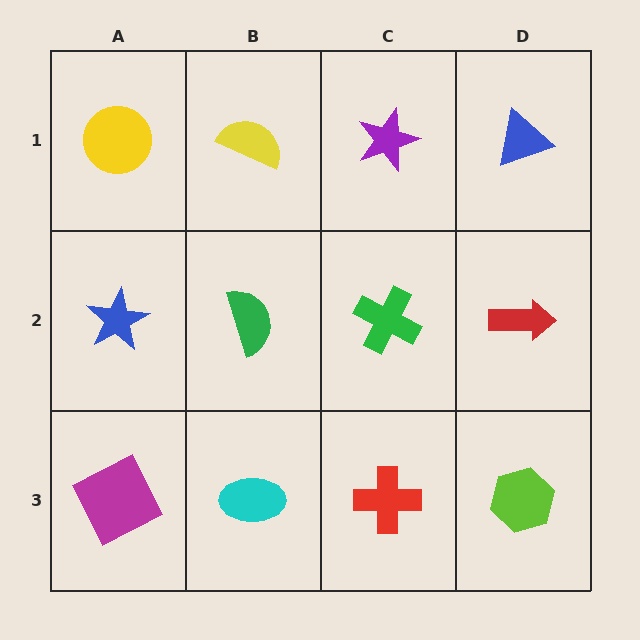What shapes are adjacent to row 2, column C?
A purple star (row 1, column C), a red cross (row 3, column C), a green semicircle (row 2, column B), a red arrow (row 2, column D).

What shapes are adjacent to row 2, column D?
A blue triangle (row 1, column D), a lime hexagon (row 3, column D), a green cross (row 2, column C).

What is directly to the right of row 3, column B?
A red cross.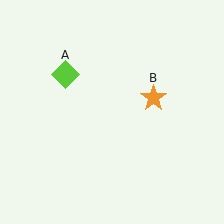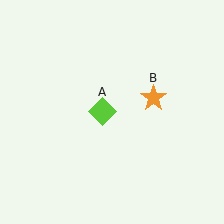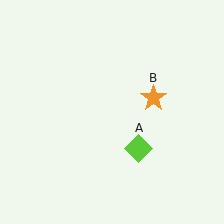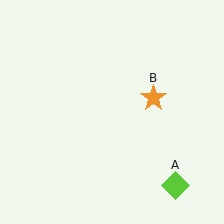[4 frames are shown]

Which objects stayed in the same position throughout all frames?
Orange star (object B) remained stationary.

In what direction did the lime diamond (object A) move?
The lime diamond (object A) moved down and to the right.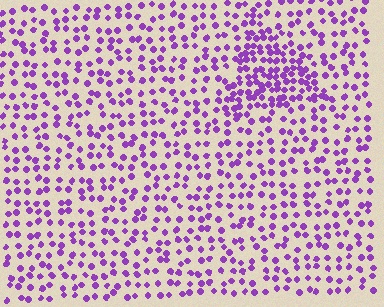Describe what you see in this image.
The image contains small purple elements arranged at two different densities. A triangle-shaped region is visible where the elements are more densely packed than the surrounding area.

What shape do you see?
I see a triangle.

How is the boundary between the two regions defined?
The boundary is defined by a change in element density (approximately 2.0x ratio). All elements are the same color, size, and shape.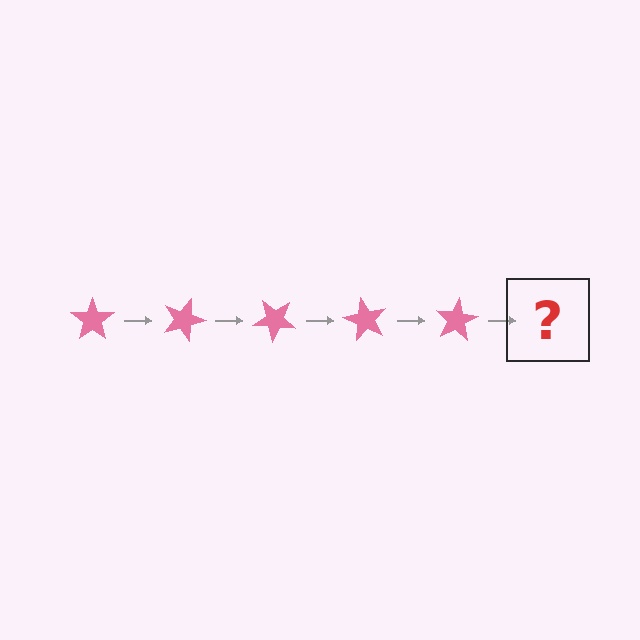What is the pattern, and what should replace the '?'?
The pattern is that the star rotates 20 degrees each step. The '?' should be a pink star rotated 100 degrees.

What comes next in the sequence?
The next element should be a pink star rotated 100 degrees.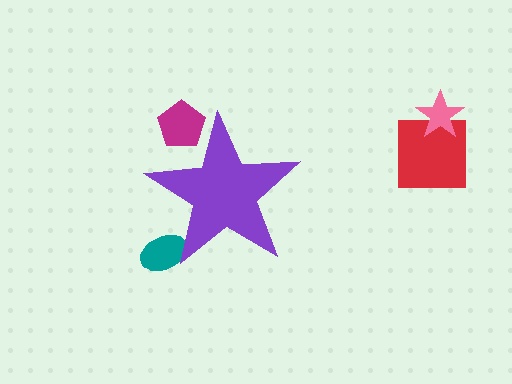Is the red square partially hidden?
No, the red square is fully visible.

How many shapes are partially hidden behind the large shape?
2 shapes are partially hidden.